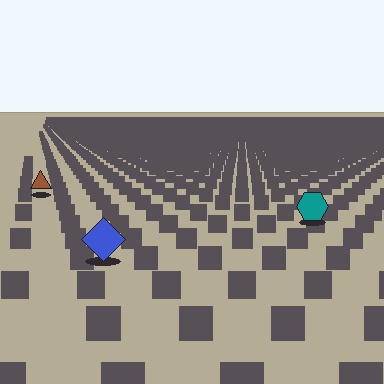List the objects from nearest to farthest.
From nearest to farthest: the blue diamond, the teal hexagon, the brown triangle.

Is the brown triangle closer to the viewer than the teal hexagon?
No. The teal hexagon is closer — you can tell from the texture gradient: the ground texture is coarser near it.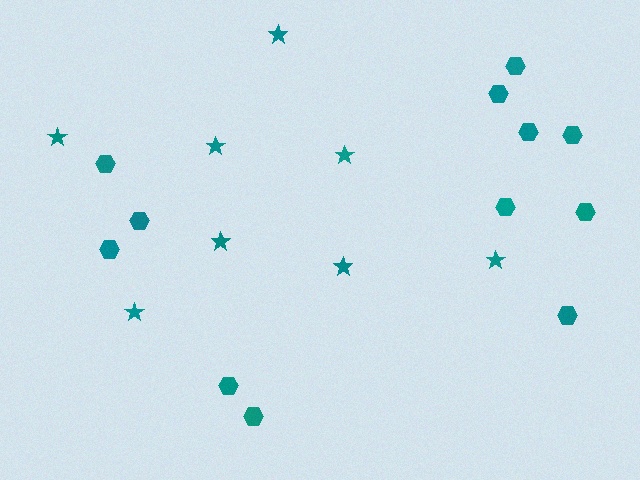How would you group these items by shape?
There are 2 groups: one group of stars (8) and one group of hexagons (12).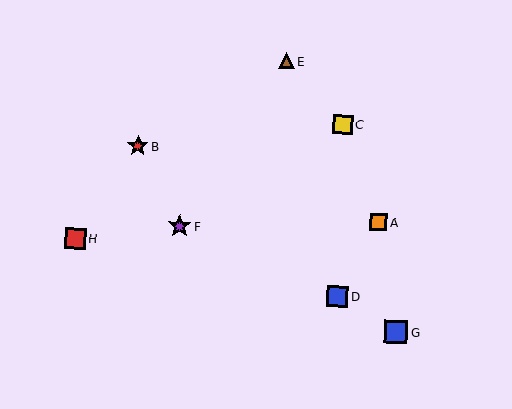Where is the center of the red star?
The center of the red star is at (138, 146).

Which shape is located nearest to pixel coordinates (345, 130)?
The yellow square (labeled C) at (343, 124) is nearest to that location.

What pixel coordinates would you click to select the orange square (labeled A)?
Click at (379, 222) to select the orange square A.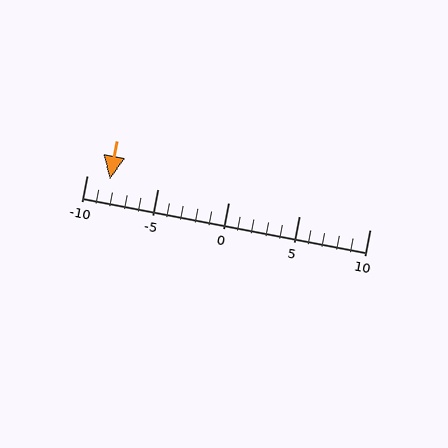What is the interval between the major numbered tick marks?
The major tick marks are spaced 5 units apart.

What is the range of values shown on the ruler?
The ruler shows values from -10 to 10.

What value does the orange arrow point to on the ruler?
The orange arrow points to approximately -8.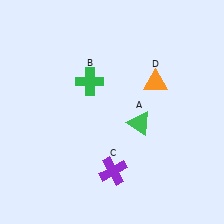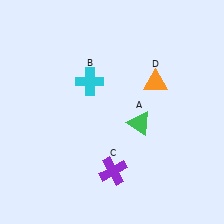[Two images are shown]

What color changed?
The cross (B) changed from green in Image 1 to cyan in Image 2.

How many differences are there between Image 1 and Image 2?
There is 1 difference between the two images.